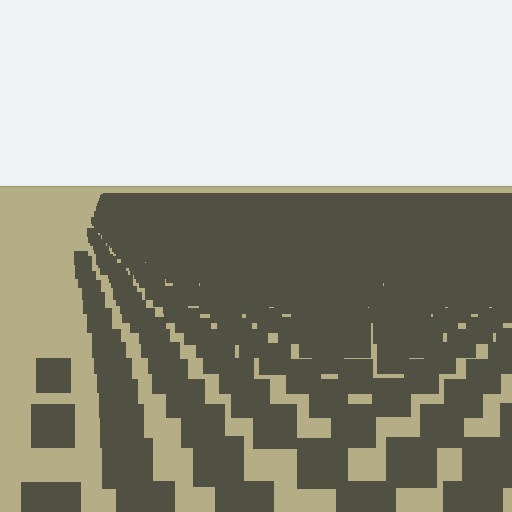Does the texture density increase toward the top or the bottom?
Density increases toward the top.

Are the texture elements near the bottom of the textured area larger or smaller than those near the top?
Larger. Near the bottom, elements are closer to the viewer and appear at a bigger on-screen size.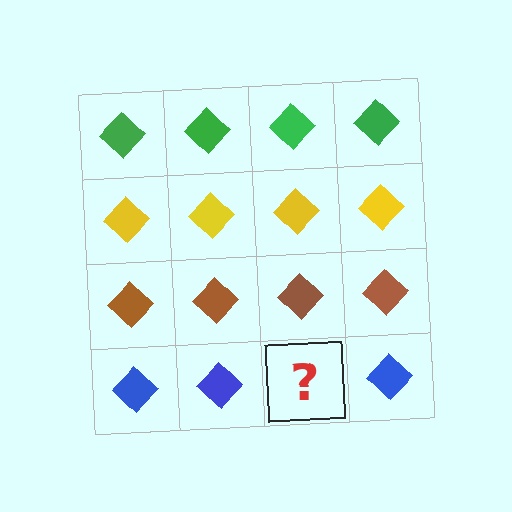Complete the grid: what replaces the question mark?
The question mark should be replaced with a blue diamond.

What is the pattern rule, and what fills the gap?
The rule is that each row has a consistent color. The gap should be filled with a blue diamond.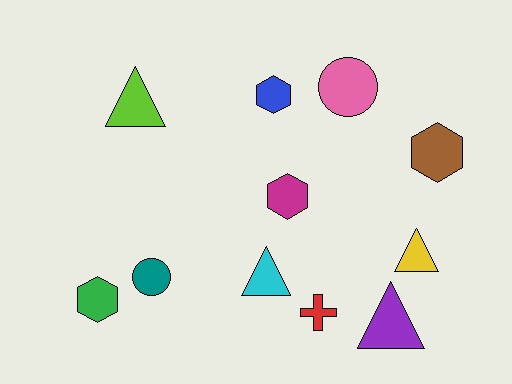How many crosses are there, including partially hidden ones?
There is 1 cross.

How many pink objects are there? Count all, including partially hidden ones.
There is 1 pink object.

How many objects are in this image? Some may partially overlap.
There are 11 objects.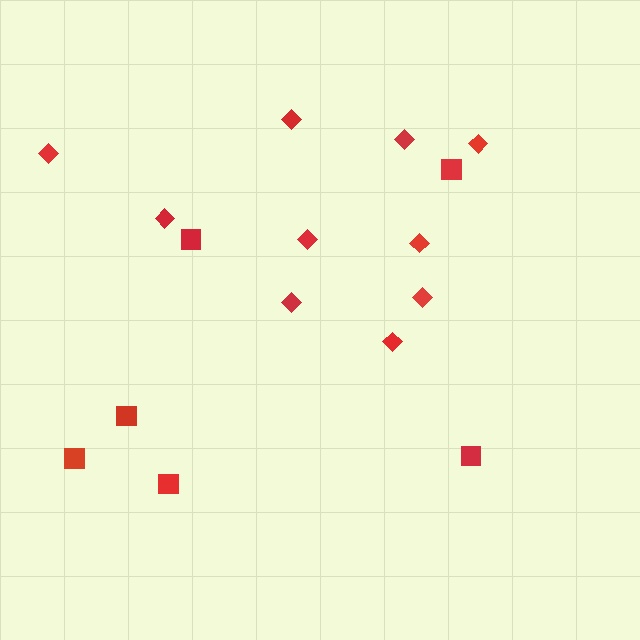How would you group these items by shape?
There are 2 groups: one group of diamonds (10) and one group of squares (6).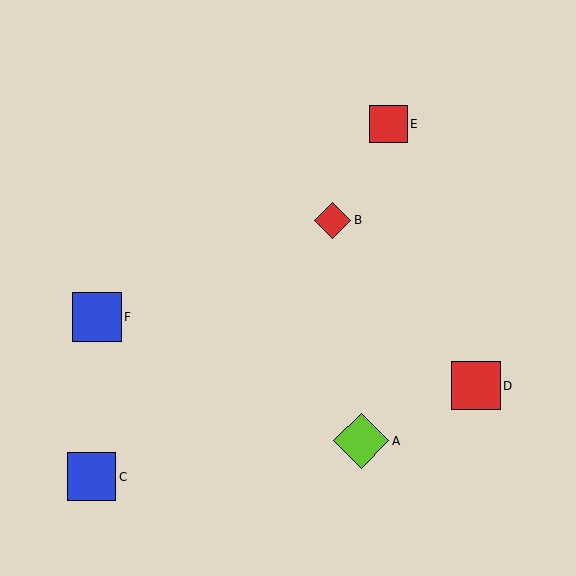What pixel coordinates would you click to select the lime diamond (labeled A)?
Click at (361, 441) to select the lime diamond A.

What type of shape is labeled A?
Shape A is a lime diamond.